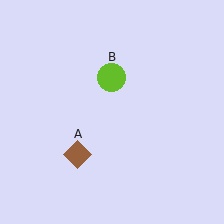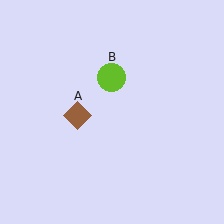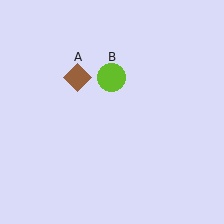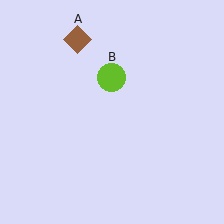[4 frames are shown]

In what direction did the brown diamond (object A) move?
The brown diamond (object A) moved up.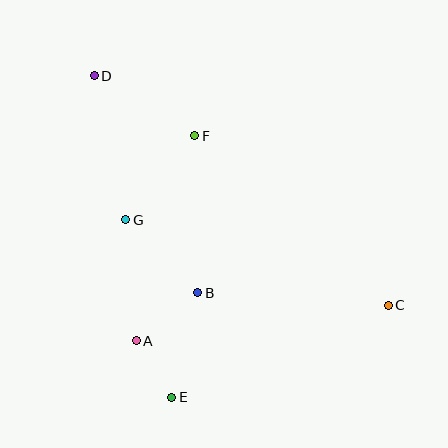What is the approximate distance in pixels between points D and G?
The distance between D and G is approximately 147 pixels.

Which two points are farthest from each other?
Points C and D are farthest from each other.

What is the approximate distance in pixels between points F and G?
The distance between F and G is approximately 109 pixels.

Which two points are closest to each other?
Points A and E are closest to each other.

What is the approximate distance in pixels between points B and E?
The distance between B and E is approximately 108 pixels.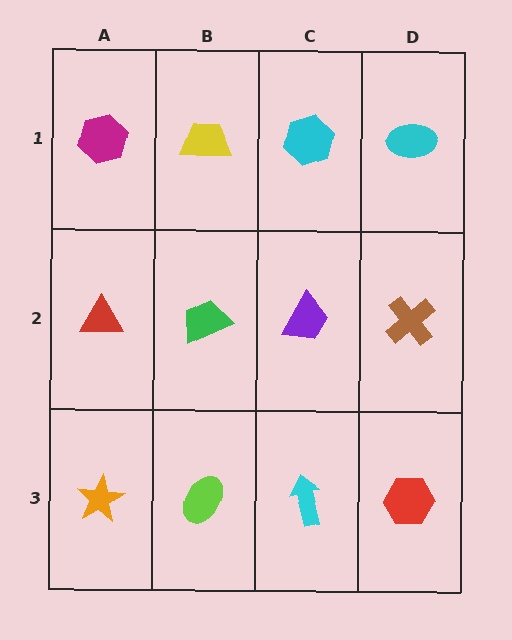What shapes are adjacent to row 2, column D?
A cyan ellipse (row 1, column D), a red hexagon (row 3, column D), a purple trapezoid (row 2, column C).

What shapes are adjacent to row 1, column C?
A purple trapezoid (row 2, column C), a yellow trapezoid (row 1, column B), a cyan ellipse (row 1, column D).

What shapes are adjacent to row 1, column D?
A brown cross (row 2, column D), a cyan hexagon (row 1, column C).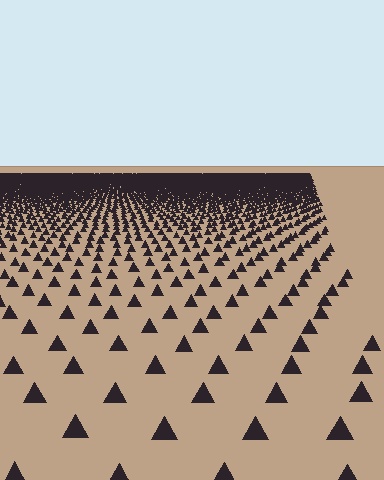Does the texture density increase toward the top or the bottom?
Density increases toward the top.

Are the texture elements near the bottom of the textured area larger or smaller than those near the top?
Larger. Near the bottom, elements are closer to the viewer and appear at a bigger on-screen size.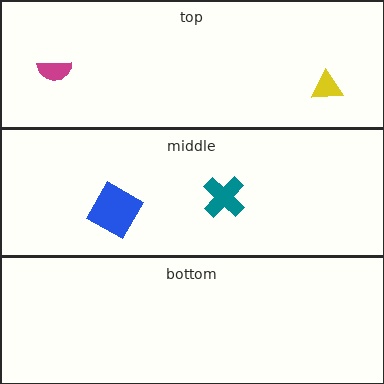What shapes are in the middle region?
The teal cross, the blue square.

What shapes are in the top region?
The magenta semicircle, the yellow triangle.